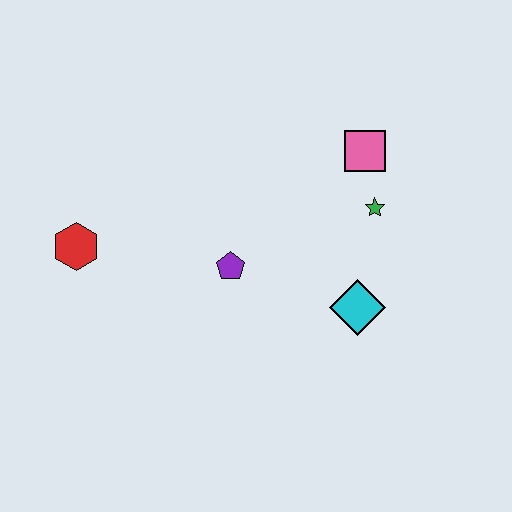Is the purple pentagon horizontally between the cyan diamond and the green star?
No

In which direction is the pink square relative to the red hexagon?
The pink square is to the right of the red hexagon.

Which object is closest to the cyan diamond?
The green star is closest to the cyan diamond.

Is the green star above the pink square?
No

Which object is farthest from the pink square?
The red hexagon is farthest from the pink square.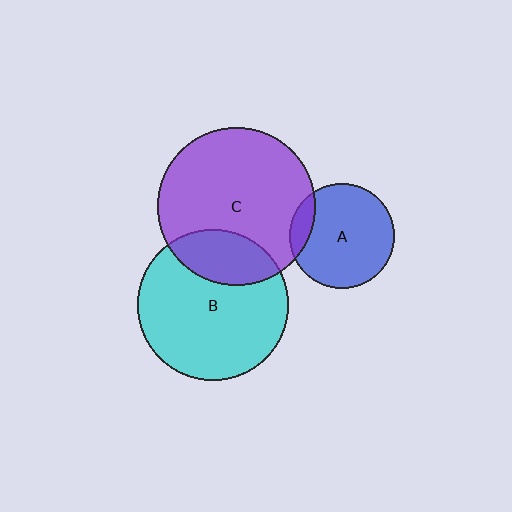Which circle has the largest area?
Circle C (purple).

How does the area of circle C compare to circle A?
Approximately 2.3 times.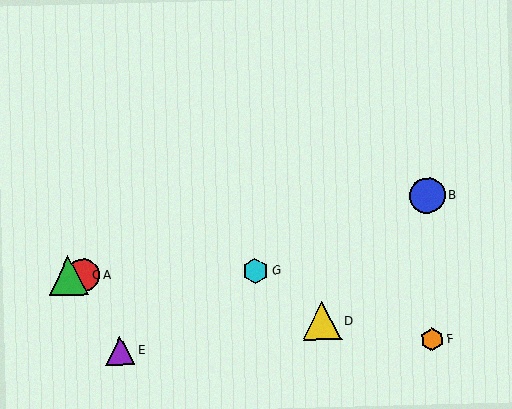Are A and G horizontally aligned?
Yes, both are at y≈275.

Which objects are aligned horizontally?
Objects A, C, G are aligned horizontally.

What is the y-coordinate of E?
Object E is at y≈350.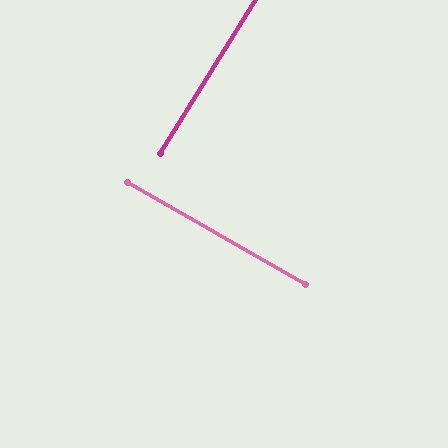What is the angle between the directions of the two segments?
Approximately 88 degrees.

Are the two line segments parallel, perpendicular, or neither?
Perpendicular — they meet at approximately 88°.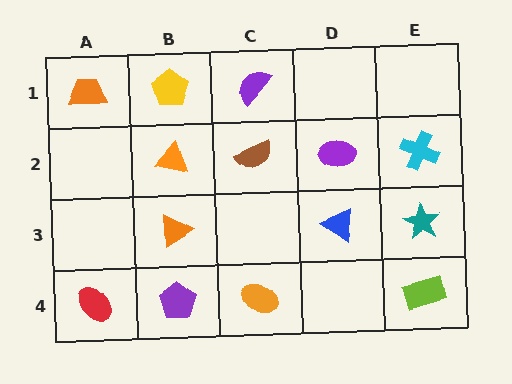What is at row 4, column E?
A lime rectangle.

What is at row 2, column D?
A purple ellipse.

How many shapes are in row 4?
4 shapes.